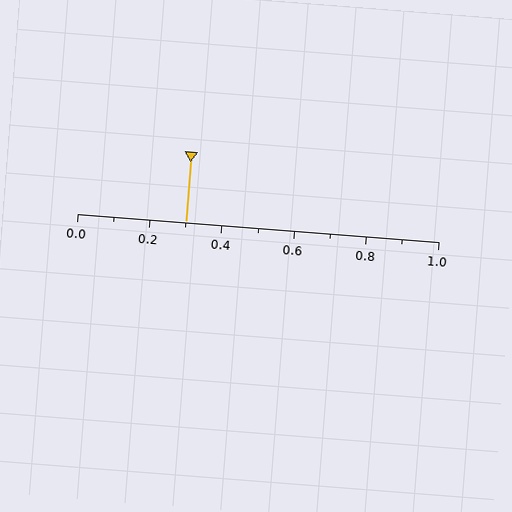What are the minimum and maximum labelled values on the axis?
The axis runs from 0.0 to 1.0.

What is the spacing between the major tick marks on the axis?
The major ticks are spaced 0.2 apart.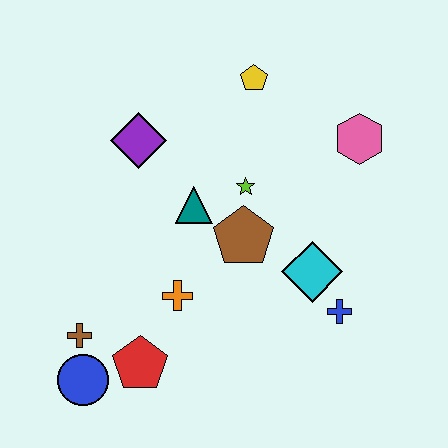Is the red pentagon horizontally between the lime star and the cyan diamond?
No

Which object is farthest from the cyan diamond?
The blue circle is farthest from the cyan diamond.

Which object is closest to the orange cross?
The red pentagon is closest to the orange cross.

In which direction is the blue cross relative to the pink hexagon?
The blue cross is below the pink hexagon.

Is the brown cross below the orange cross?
Yes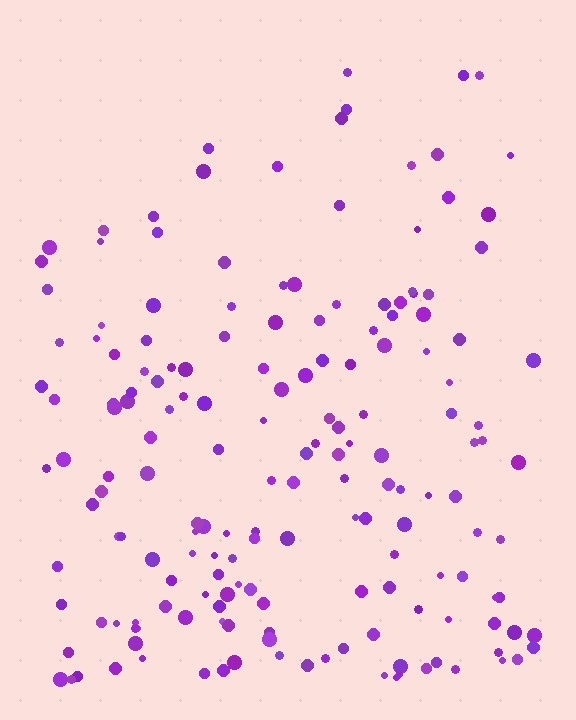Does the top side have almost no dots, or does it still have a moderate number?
Still a moderate number, just noticeably fewer than the bottom.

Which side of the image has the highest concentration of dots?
The bottom.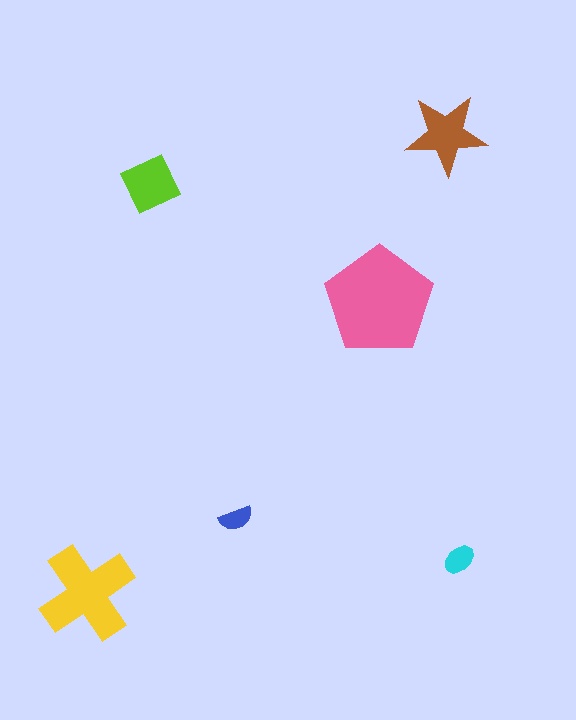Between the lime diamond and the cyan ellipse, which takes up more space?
The lime diamond.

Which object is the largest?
The pink pentagon.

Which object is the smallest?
The blue semicircle.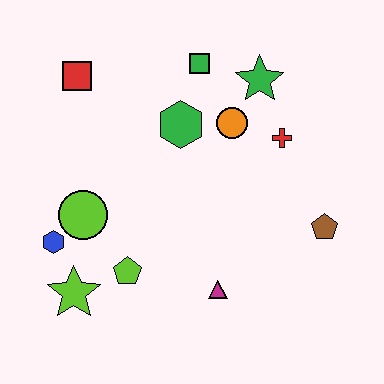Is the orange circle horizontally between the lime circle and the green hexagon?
No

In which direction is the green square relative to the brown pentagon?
The green square is above the brown pentagon.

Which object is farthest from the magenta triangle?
The red square is farthest from the magenta triangle.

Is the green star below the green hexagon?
No